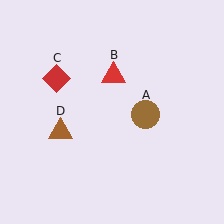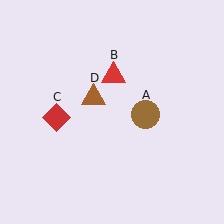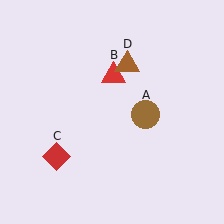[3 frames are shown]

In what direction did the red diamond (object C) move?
The red diamond (object C) moved down.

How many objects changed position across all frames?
2 objects changed position: red diamond (object C), brown triangle (object D).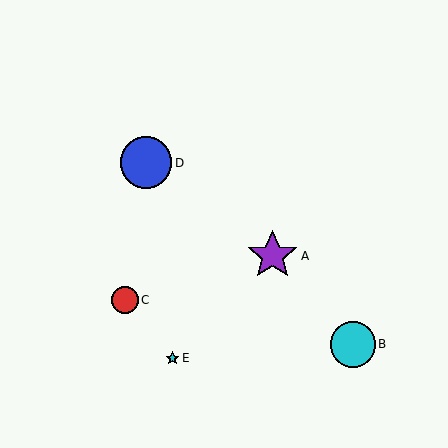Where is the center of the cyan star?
The center of the cyan star is at (173, 358).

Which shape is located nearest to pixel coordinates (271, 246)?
The purple star (labeled A) at (272, 256) is nearest to that location.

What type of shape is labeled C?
Shape C is a red circle.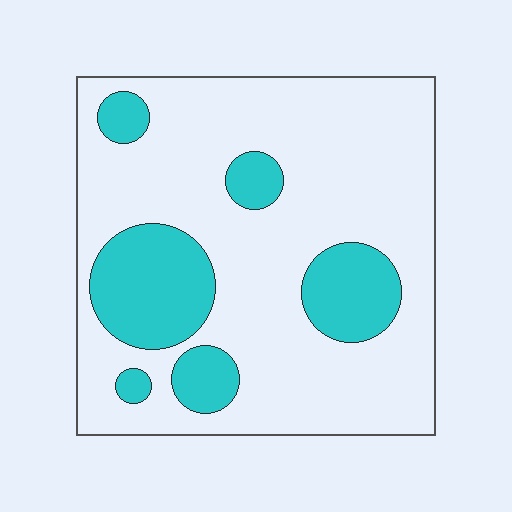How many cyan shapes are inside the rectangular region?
6.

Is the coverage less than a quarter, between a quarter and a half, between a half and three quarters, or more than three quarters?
Less than a quarter.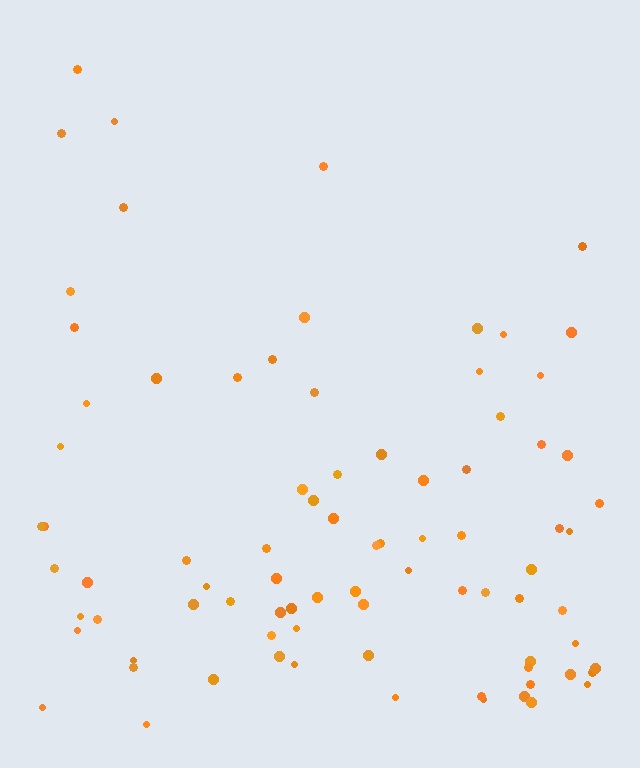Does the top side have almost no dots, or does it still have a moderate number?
Still a moderate number, just noticeably fewer than the bottom.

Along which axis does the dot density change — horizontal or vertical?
Vertical.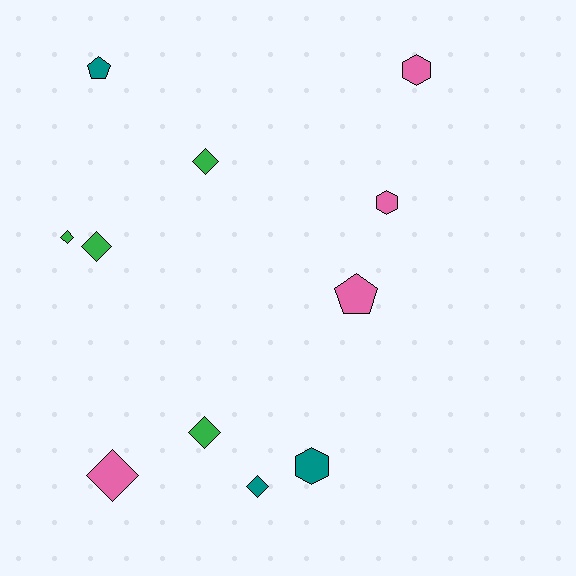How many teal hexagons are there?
There is 1 teal hexagon.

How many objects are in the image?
There are 11 objects.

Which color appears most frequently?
Pink, with 4 objects.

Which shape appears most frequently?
Diamond, with 6 objects.